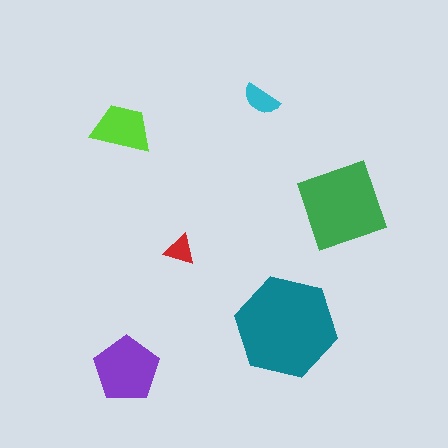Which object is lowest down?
The purple pentagon is bottommost.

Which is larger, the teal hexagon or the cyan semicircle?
The teal hexagon.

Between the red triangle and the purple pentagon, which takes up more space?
The purple pentagon.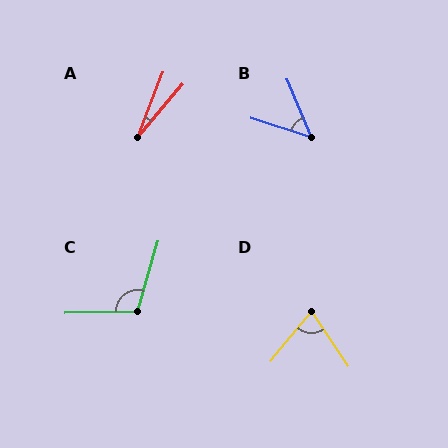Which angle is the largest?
C, at approximately 107 degrees.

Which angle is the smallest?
A, at approximately 19 degrees.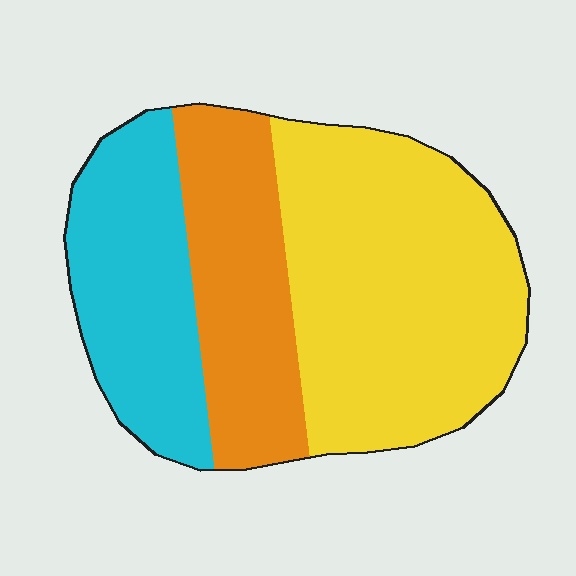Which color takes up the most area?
Yellow, at roughly 50%.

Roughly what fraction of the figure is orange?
Orange covers about 25% of the figure.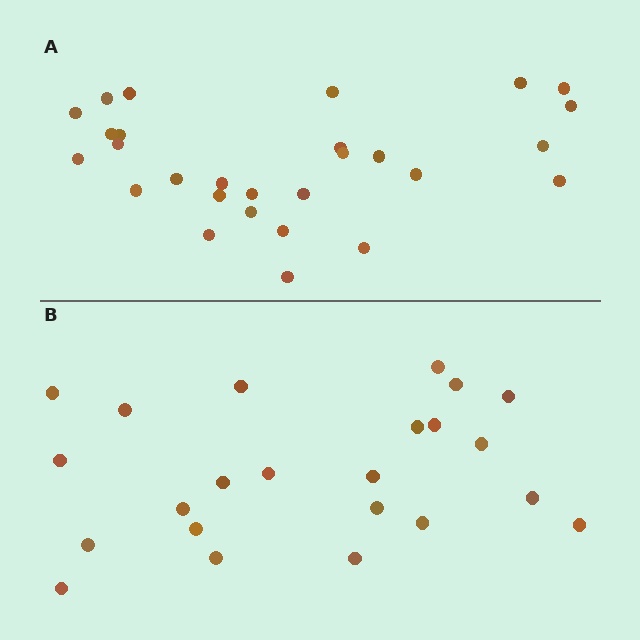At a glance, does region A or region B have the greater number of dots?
Region A (the top region) has more dots.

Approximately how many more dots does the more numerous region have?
Region A has about 5 more dots than region B.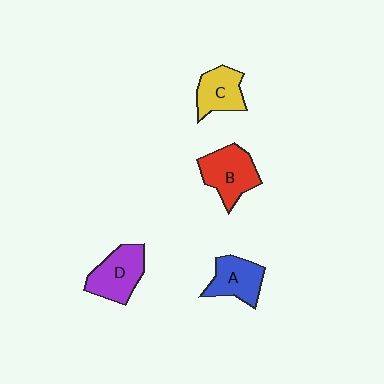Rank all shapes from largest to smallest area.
From largest to smallest: B (red), D (purple), A (blue), C (yellow).